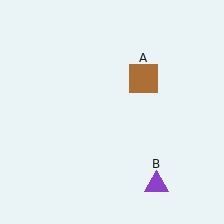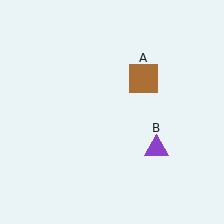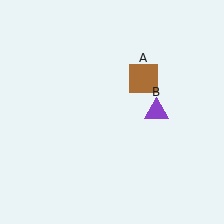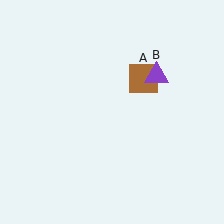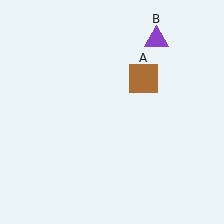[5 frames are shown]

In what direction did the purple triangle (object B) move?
The purple triangle (object B) moved up.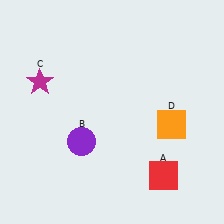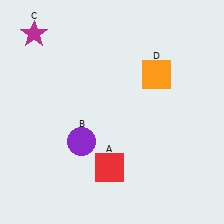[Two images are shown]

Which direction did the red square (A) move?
The red square (A) moved left.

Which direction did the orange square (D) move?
The orange square (D) moved up.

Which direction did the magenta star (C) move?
The magenta star (C) moved up.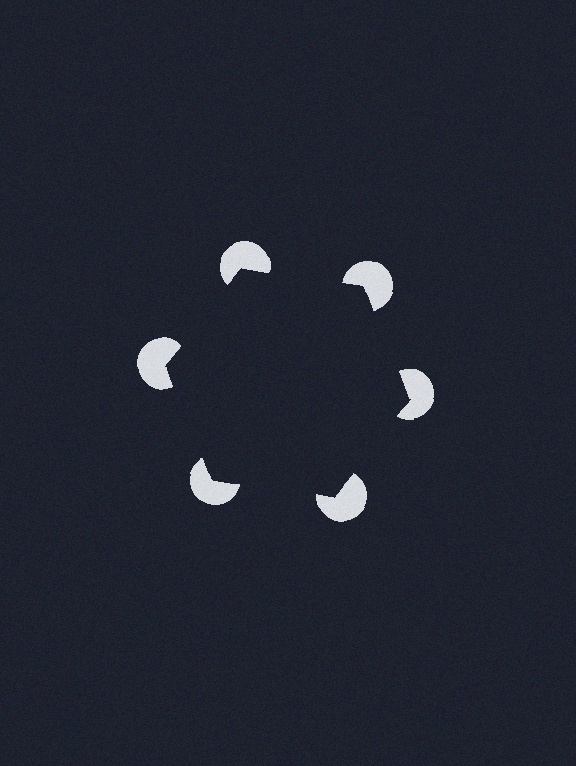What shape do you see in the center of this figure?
An illusory hexagon — its edges are inferred from the aligned wedge cuts in the pac-man discs, not physically drawn.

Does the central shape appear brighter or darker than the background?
It typically appears slightly darker than the background, even though no actual brightness change is drawn.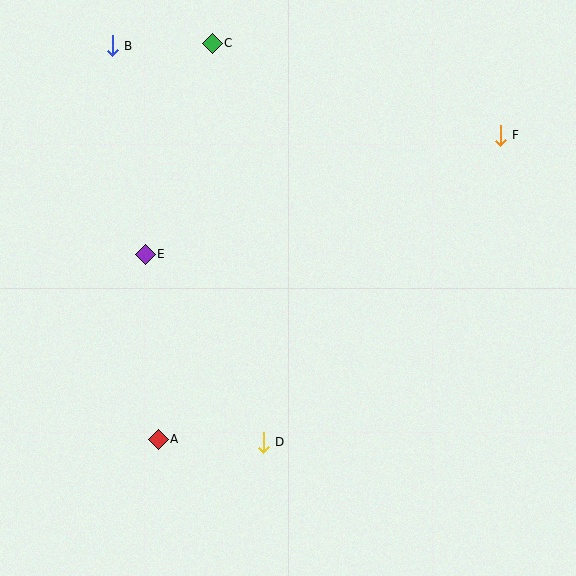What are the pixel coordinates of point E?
Point E is at (145, 254).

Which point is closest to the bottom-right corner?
Point D is closest to the bottom-right corner.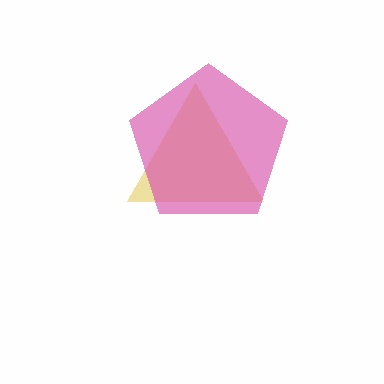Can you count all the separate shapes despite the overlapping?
Yes, there are 2 separate shapes.